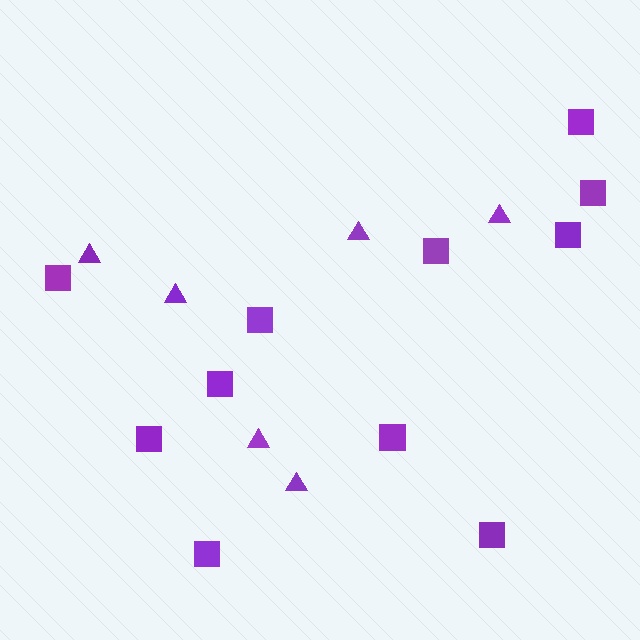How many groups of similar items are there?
There are 2 groups: one group of triangles (6) and one group of squares (11).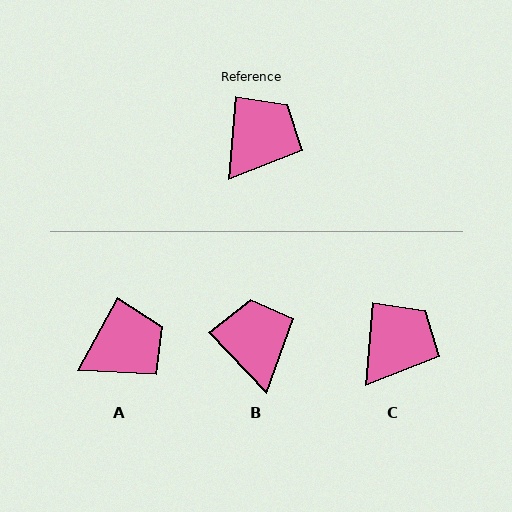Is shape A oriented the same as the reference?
No, it is off by about 24 degrees.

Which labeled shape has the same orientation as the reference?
C.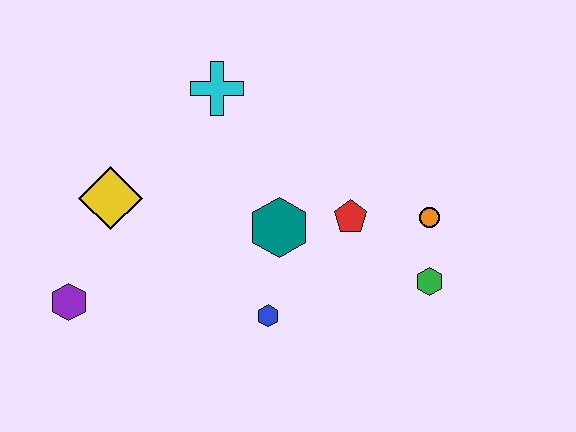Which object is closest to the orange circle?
The green hexagon is closest to the orange circle.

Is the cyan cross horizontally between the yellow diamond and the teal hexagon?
Yes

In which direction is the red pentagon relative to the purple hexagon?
The red pentagon is to the right of the purple hexagon.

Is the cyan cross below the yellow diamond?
No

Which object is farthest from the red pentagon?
The purple hexagon is farthest from the red pentagon.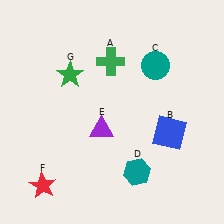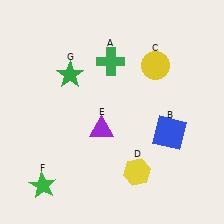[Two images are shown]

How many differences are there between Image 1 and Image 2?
There are 3 differences between the two images.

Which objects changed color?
C changed from teal to yellow. D changed from teal to yellow. F changed from red to green.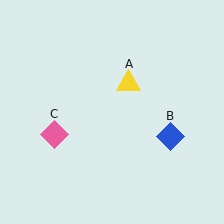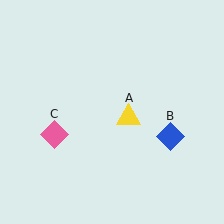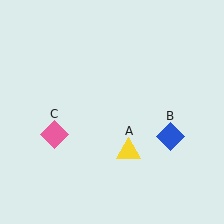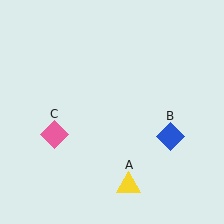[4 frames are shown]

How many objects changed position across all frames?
1 object changed position: yellow triangle (object A).